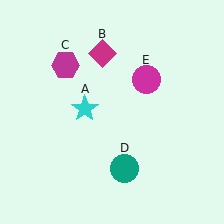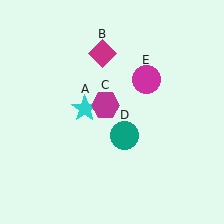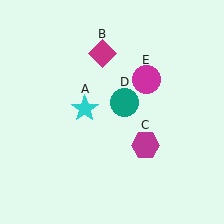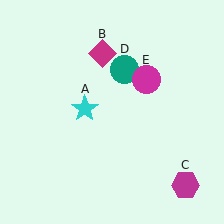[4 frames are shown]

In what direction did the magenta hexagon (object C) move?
The magenta hexagon (object C) moved down and to the right.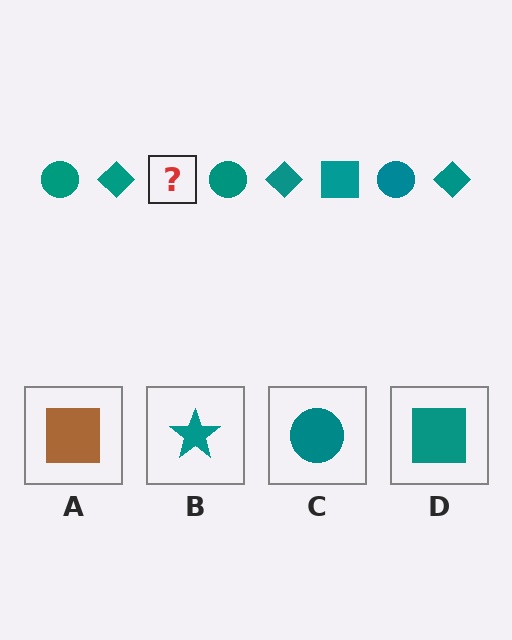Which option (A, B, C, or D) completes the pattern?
D.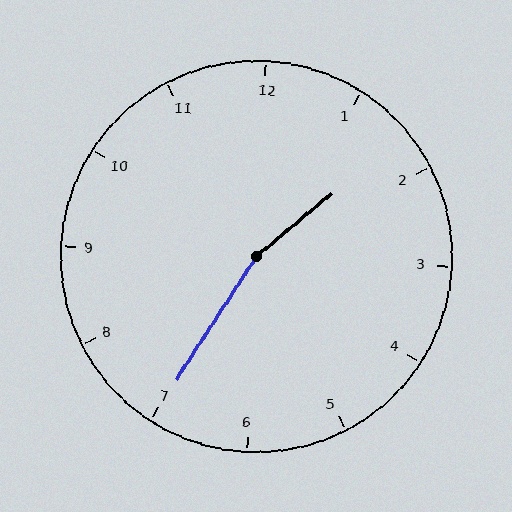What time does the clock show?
1:35.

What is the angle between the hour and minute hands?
Approximately 162 degrees.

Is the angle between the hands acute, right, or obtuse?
It is obtuse.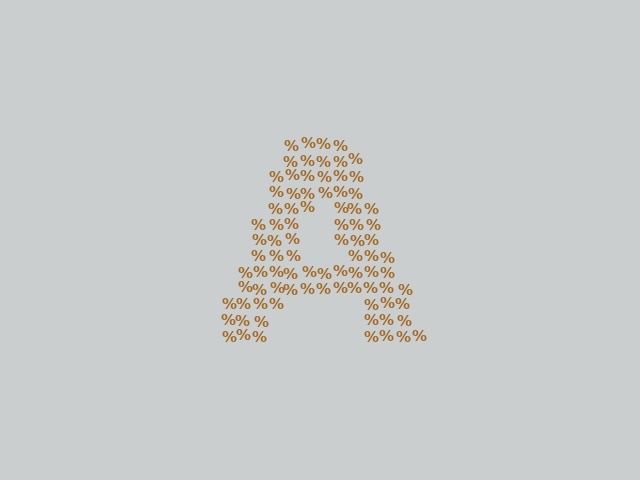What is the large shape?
The large shape is the letter A.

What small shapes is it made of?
It is made of small percent signs.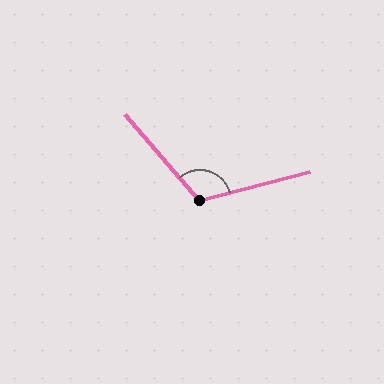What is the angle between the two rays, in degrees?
Approximately 116 degrees.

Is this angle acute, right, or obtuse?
It is obtuse.